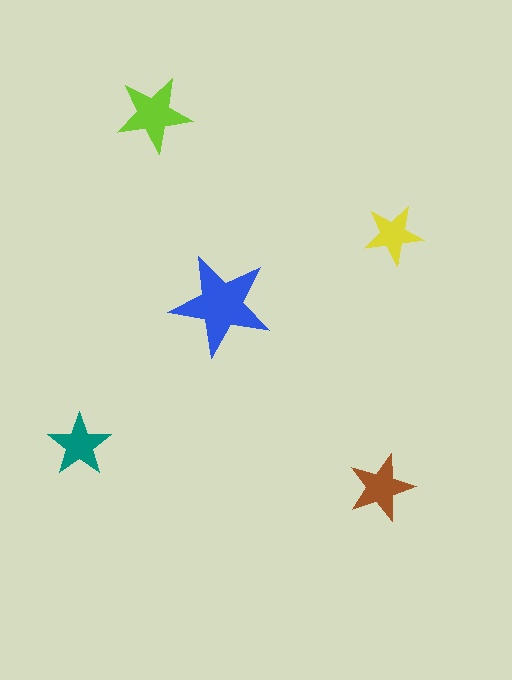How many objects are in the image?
There are 5 objects in the image.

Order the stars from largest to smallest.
the blue one, the lime one, the brown one, the teal one, the yellow one.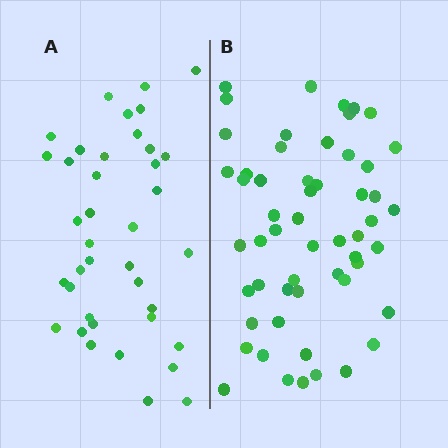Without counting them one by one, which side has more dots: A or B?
Region B (the right region) has more dots.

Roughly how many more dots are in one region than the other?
Region B has approximately 15 more dots than region A.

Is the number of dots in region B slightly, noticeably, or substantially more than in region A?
Region B has noticeably more, but not dramatically so. The ratio is roughly 1.4 to 1.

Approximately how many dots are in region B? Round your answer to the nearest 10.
About 60 dots. (The exact count is 55, which rounds to 60.)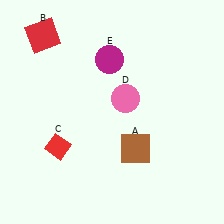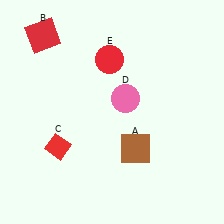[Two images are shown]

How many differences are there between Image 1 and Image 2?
There is 1 difference between the two images.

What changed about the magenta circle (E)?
In Image 1, E is magenta. In Image 2, it changed to red.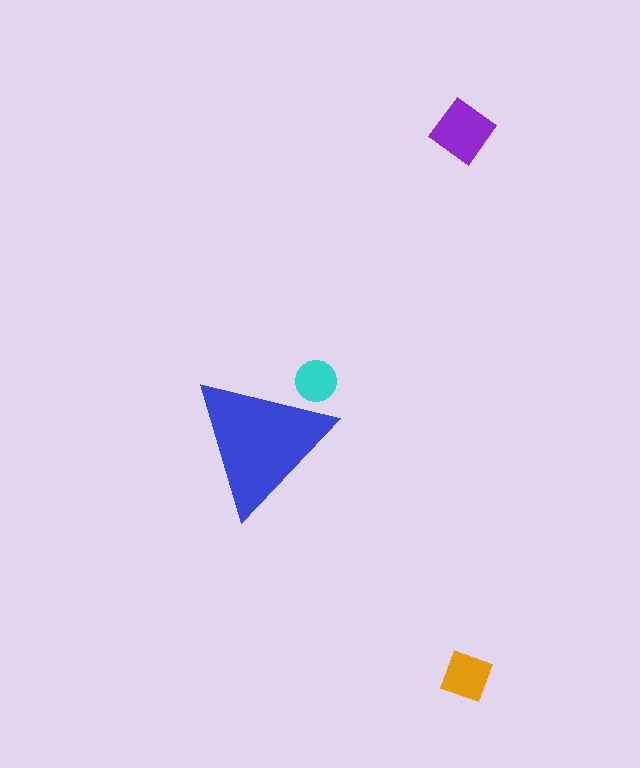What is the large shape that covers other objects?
A blue triangle.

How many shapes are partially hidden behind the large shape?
1 shape is partially hidden.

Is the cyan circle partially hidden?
Yes, the cyan circle is partially hidden behind the blue triangle.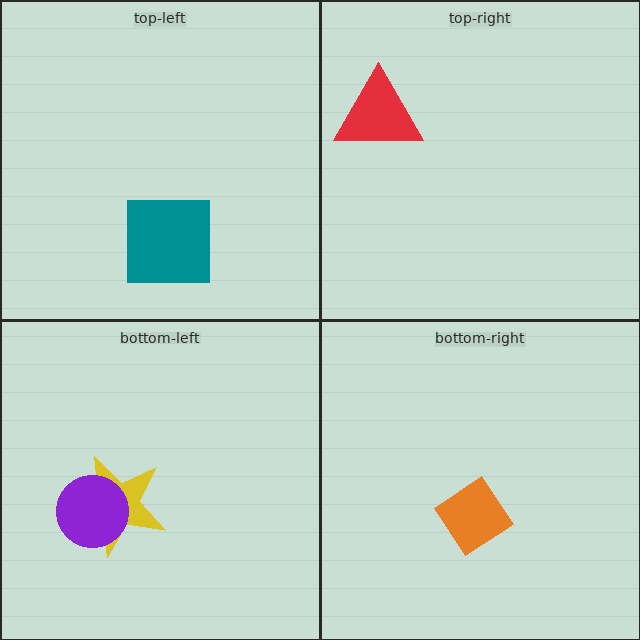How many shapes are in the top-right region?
1.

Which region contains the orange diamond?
The bottom-right region.